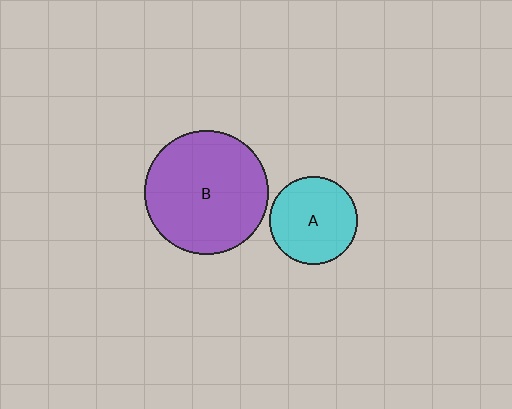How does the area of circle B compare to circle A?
Approximately 2.0 times.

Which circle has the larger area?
Circle B (purple).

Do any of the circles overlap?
No, none of the circles overlap.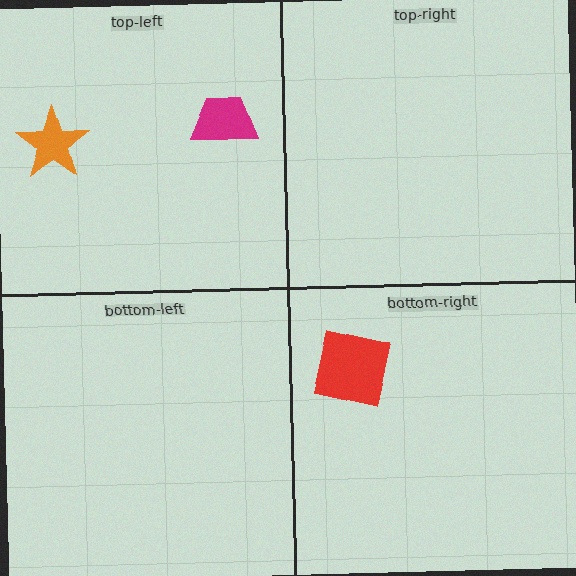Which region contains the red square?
The bottom-right region.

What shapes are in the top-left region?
The magenta trapezoid, the orange star.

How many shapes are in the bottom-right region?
1.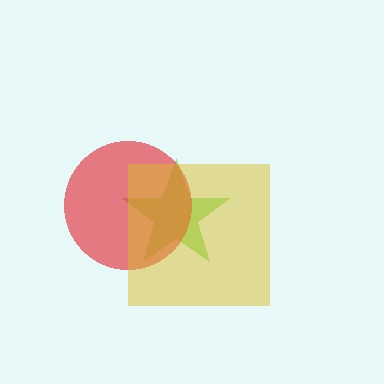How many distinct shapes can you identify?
There are 3 distinct shapes: a lime star, a red circle, a yellow square.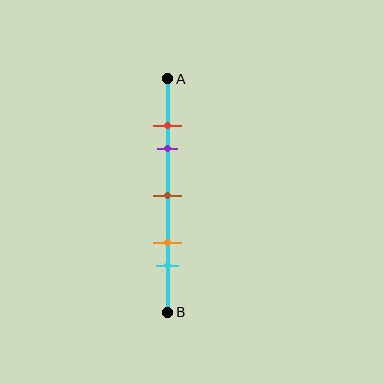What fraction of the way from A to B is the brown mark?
The brown mark is approximately 50% (0.5) of the way from A to B.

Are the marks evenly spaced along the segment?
No, the marks are not evenly spaced.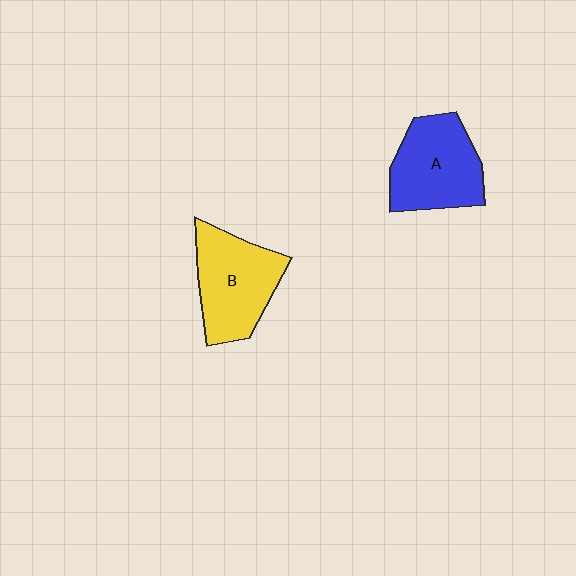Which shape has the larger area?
Shape B (yellow).